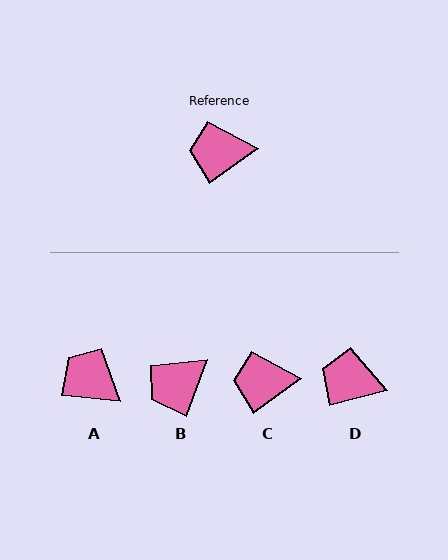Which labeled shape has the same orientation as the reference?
C.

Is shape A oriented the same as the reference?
No, it is off by about 42 degrees.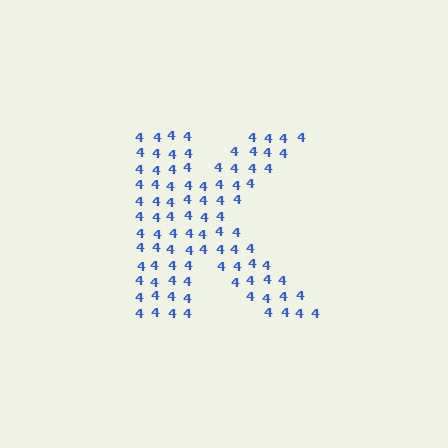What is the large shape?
The large shape is the letter K.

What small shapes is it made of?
It is made of small digit 4's.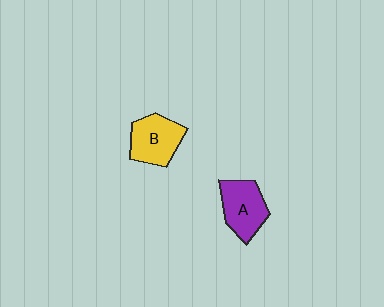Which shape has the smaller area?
Shape B (yellow).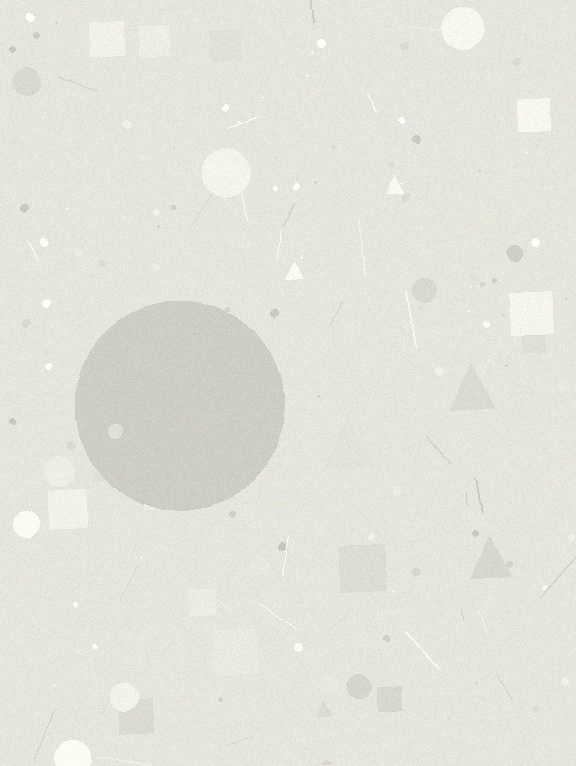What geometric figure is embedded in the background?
A circle is embedded in the background.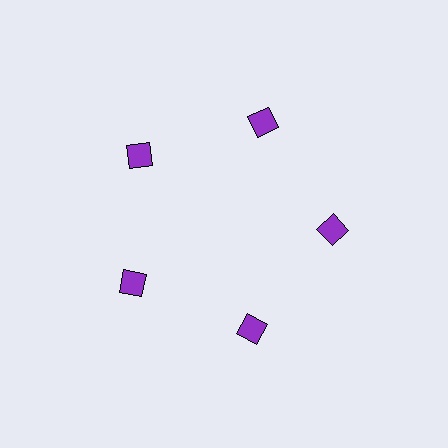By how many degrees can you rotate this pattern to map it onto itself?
The pattern maps onto itself every 72 degrees of rotation.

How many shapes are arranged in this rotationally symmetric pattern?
There are 5 shapes, arranged in 5 groups of 1.